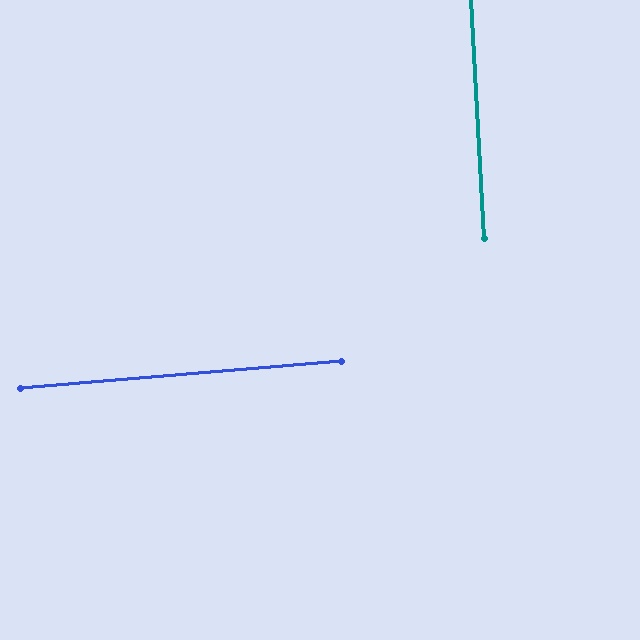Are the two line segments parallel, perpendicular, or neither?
Perpendicular — they meet at approximately 88°.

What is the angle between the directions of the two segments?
Approximately 88 degrees.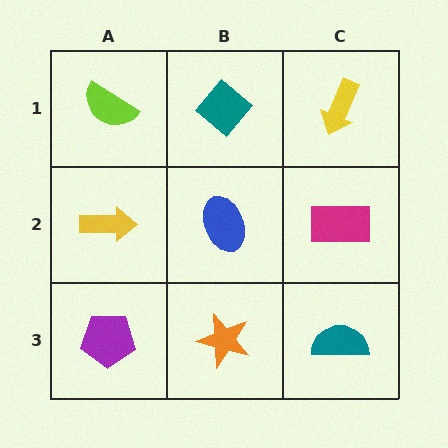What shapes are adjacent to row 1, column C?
A magenta rectangle (row 2, column C), a teal diamond (row 1, column B).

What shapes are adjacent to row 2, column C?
A yellow arrow (row 1, column C), a teal semicircle (row 3, column C), a blue ellipse (row 2, column B).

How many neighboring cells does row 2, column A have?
3.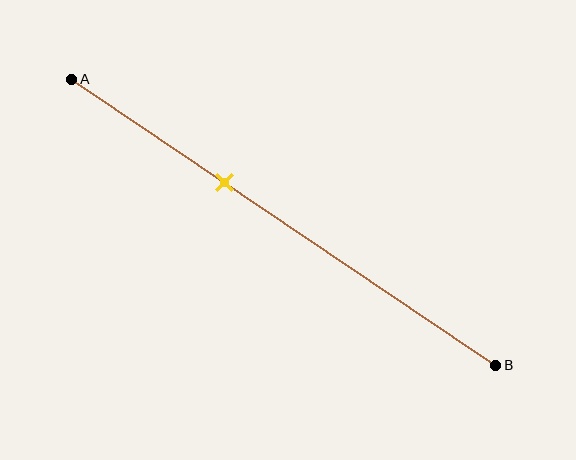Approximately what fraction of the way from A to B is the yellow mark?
The yellow mark is approximately 35% of the way from A to B.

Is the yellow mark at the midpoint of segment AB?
No, the mark is at about 35% from A, not at the 50% midpoint.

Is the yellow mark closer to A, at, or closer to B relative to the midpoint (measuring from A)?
The yellow mark is closer to point A than the midpoint of segment AB.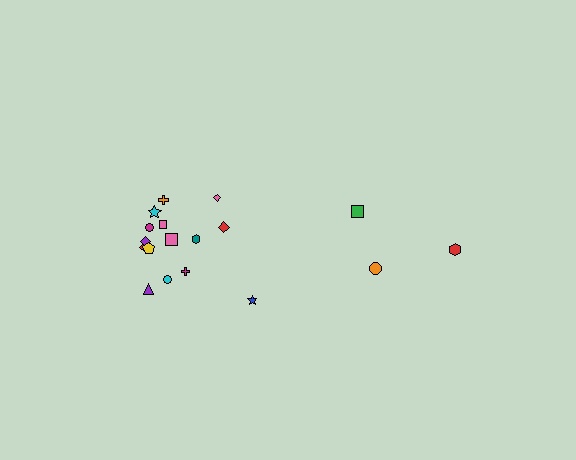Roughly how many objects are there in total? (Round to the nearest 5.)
Roughly 20 objects in total.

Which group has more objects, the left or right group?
The left group.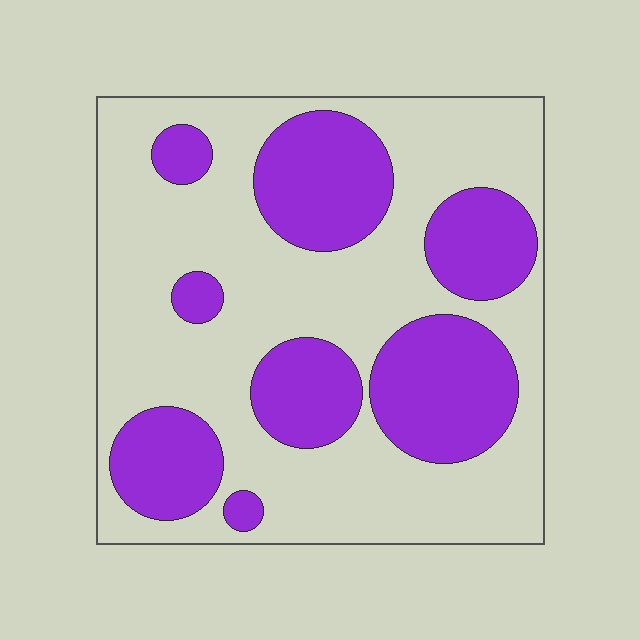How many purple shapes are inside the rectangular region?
8.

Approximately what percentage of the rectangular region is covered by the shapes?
Approximately 35%.